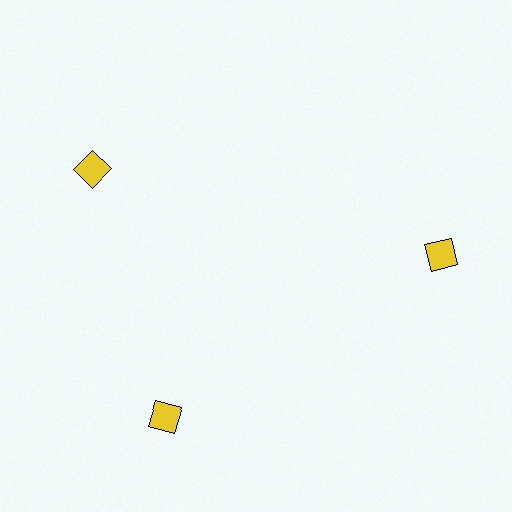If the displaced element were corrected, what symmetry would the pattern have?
It would have 3-fold rotational symmetry — the pattern would map onto itself every 120 degrees.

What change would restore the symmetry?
The symmetry would be restored by rotating it back into even spacing with its neighbors so that all 3 squares sit at equal angles and equal distance from the center.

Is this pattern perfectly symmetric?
No. The 3 yellow squares are arranged in a ring, but one element near the 11 o'clock position is rotated out of alignment along the ring, breaking the 3-fold rotational symmetry.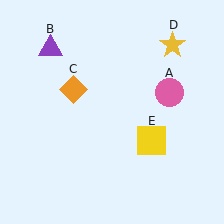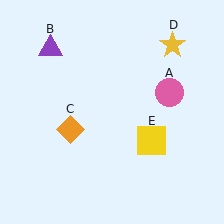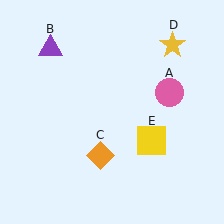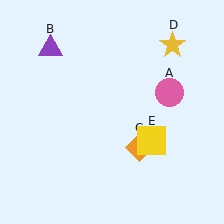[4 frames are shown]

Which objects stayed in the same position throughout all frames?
Pink circle (object A) and purple triangle (object B) and yellow star (object D) and yellow square (object E) remained stationary.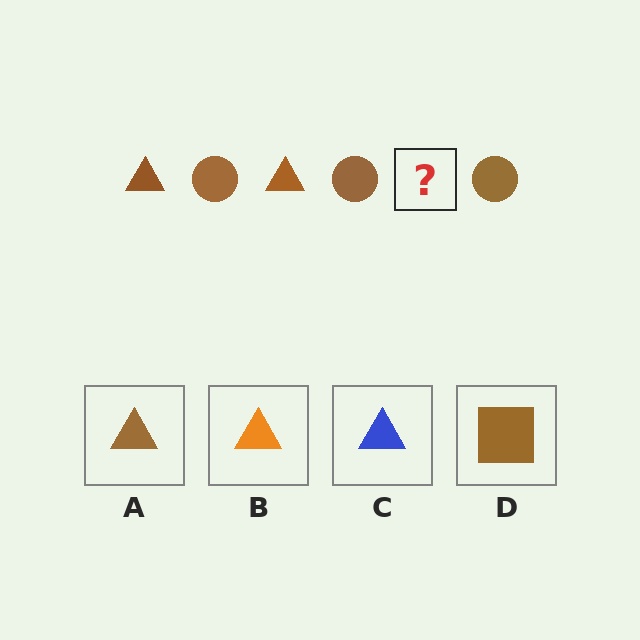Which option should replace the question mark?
Option A.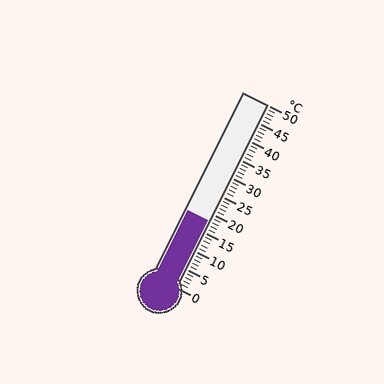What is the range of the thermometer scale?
The thermometer scale ranges from 0°C to 50°C.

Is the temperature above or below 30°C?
The temperature is below 30°C.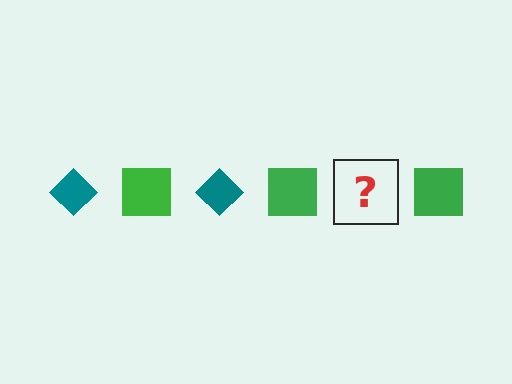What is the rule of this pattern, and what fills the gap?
The rule is that the pattern alternates between teal diamond and green square. The gap should be filled with a teal diamond.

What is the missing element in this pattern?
The missing element is a teal diamond.